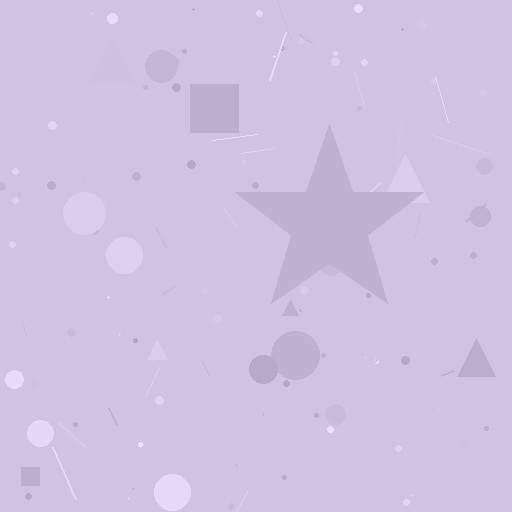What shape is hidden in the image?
A star is hidden in the image.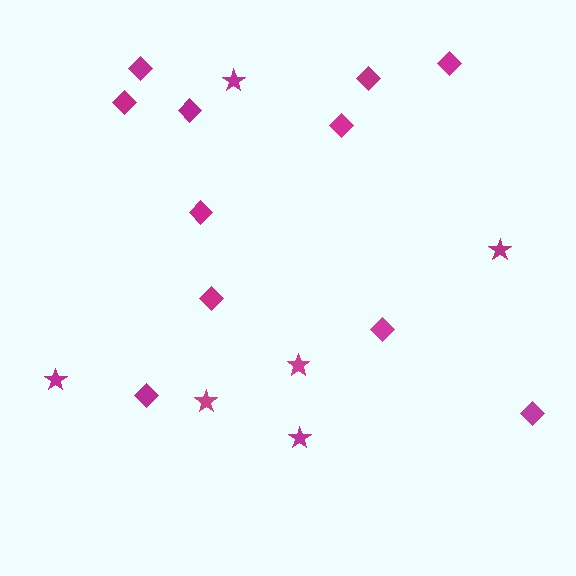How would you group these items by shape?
There are 2 groups: one group of stars (6) and one group of diamonds (11).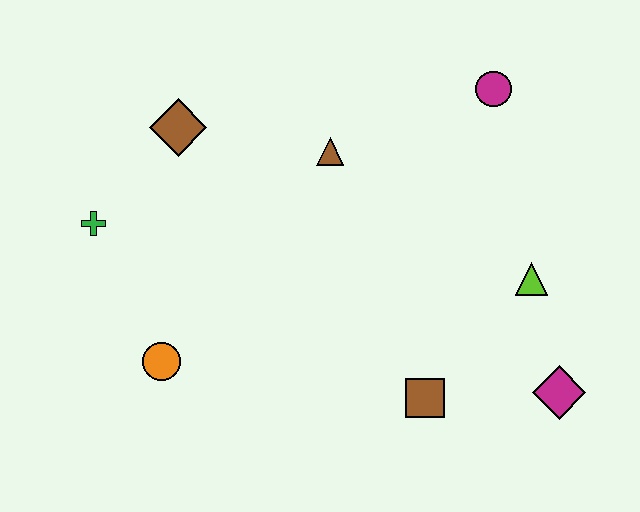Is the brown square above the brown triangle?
No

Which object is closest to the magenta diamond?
The lime triangle is closest to the magenta diamond.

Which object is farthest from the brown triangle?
The magenta diamond is farthest from the brown triangle.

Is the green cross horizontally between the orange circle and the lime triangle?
No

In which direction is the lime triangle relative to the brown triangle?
The lime triangle is to the right of the brown triangle.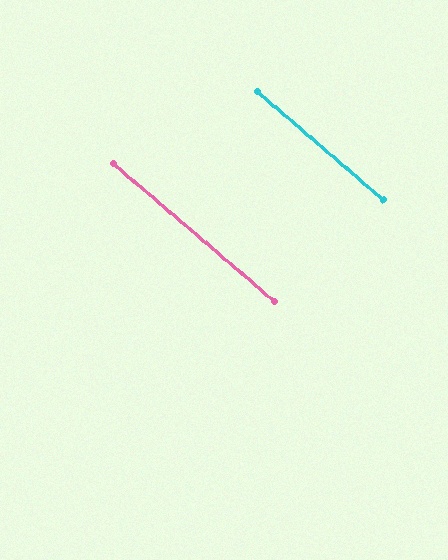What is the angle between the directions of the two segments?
Approximately 0 degrees.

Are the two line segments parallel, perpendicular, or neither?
Parallel — their directions differ by only 0.1°.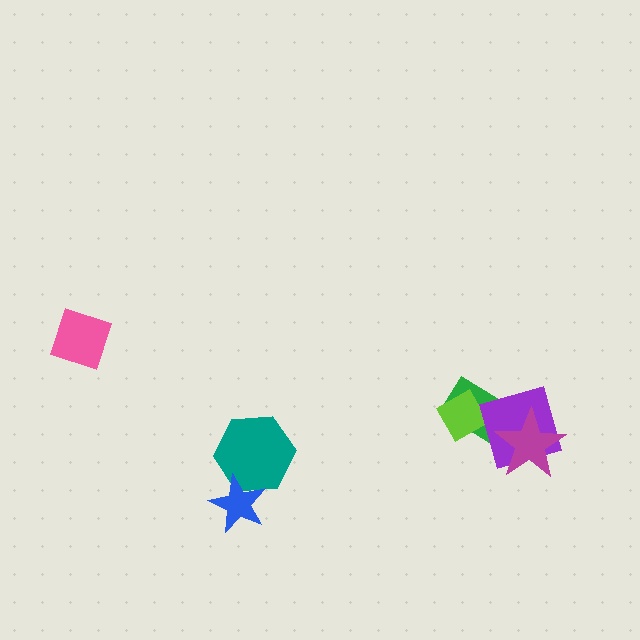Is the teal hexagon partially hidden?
Yes, it is partially covered by another shape.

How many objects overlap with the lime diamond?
2 objects overlap with the lime diamond.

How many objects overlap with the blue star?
1 object overlaps with the blue star.